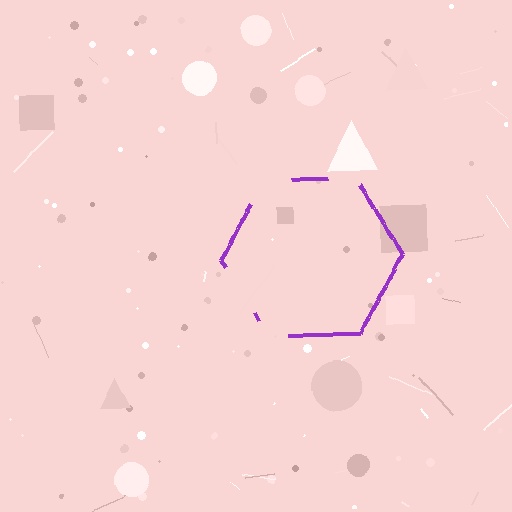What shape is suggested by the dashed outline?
The dashed outline suggests a hexagon.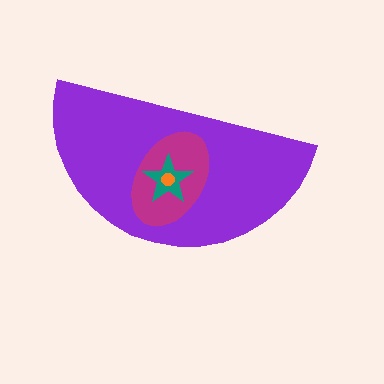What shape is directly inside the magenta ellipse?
The teal star.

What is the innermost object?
The orange circle.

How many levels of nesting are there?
4.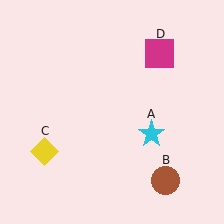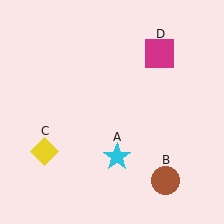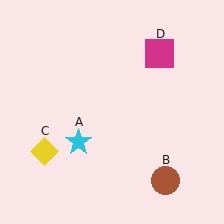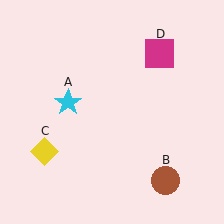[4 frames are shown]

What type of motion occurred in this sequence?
The cyan star (object A) rotated clockwise around the center of the scene.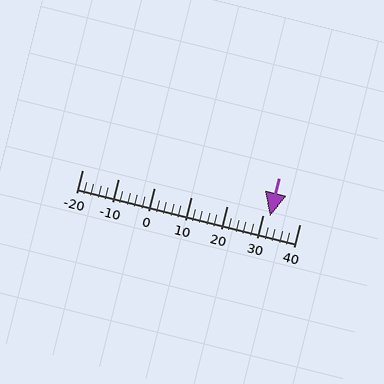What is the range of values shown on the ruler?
The ruler shows values from -20 to 40.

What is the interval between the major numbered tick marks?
The major tick marks are spaced 10 units apart.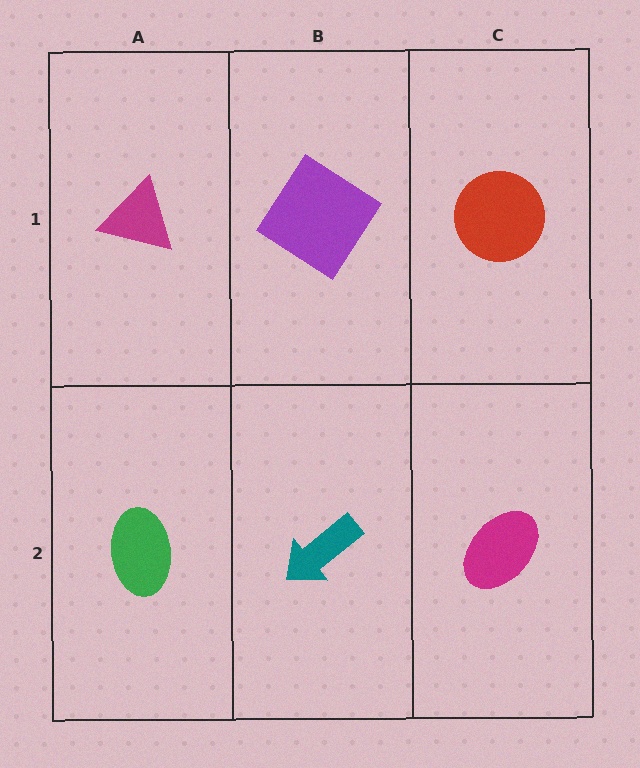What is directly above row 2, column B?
A purple diamond.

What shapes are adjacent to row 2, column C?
A red circle (row 1, column C), a teal arrow (row 2, column B).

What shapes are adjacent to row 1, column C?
A magenta ellipse (row 2, column C), a purple diamond (row 1, column B).